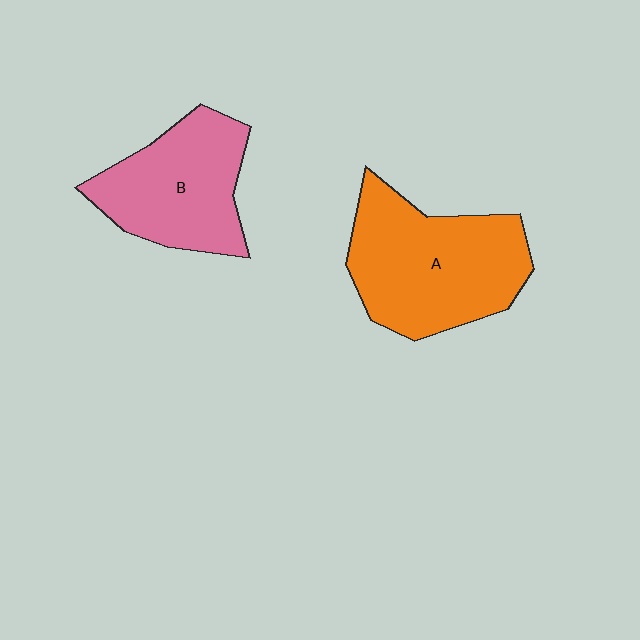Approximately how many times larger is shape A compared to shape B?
Approximately 1.3 times.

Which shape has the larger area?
Shape A (orange).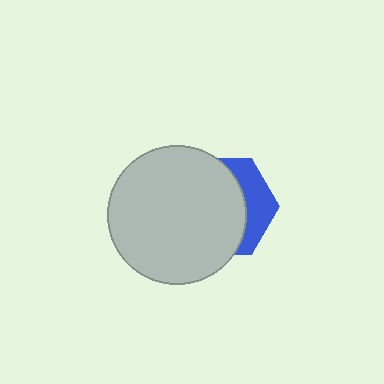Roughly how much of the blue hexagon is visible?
A small part of it is visible (roughly 30%).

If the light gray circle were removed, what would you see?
You would see the complete blue hexagon.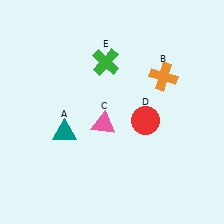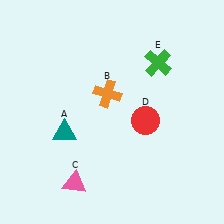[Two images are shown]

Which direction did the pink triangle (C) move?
The pink triangle (C) moved down.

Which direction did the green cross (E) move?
The green cross (E) moved right.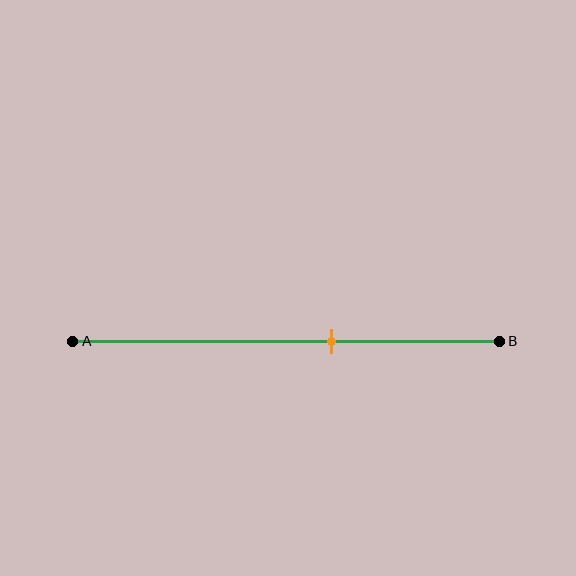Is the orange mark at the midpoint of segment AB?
No, the mark is at about 60% from A, not at the 50% midpoint.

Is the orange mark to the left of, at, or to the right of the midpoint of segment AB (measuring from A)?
The orange mark is to the right of the midpoint of segment AB.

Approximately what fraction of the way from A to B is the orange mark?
The orange mark is approximately 60% of the way from A to B.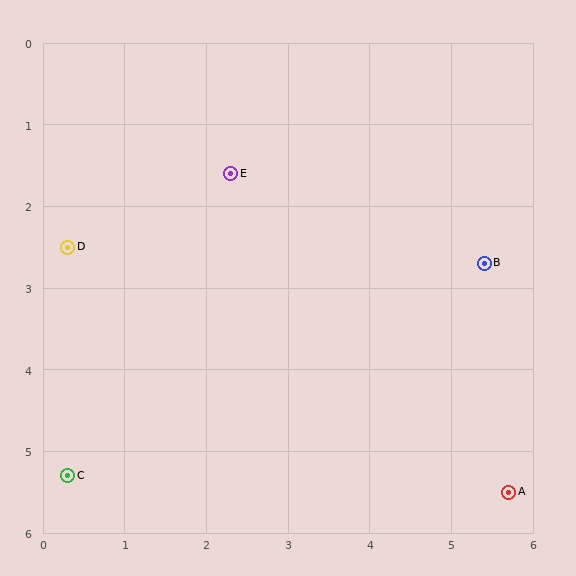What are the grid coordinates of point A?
Point A is at approximately (5.7, 5.5).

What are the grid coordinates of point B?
Point B is at approximately (5.4, 2.7).